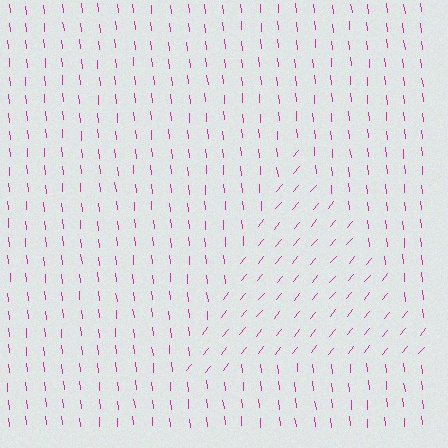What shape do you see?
I see a triangle.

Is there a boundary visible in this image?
Yes, there is a texture boundary formed by a change in line orientation.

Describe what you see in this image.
The image is filled with small magenta line segments. A triangle region in the image has lines oriented differently from the surrounding lines, creating a visible texture boundary.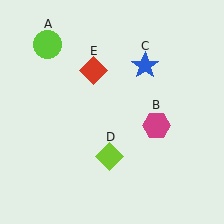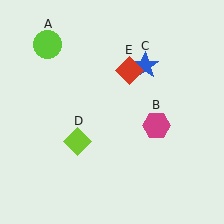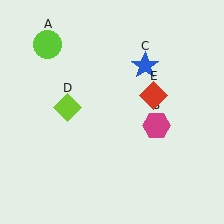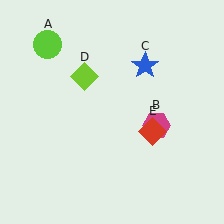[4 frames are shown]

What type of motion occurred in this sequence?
The lime diamond (object D), red diamond (object E) rotated clockwise around the center of the scene.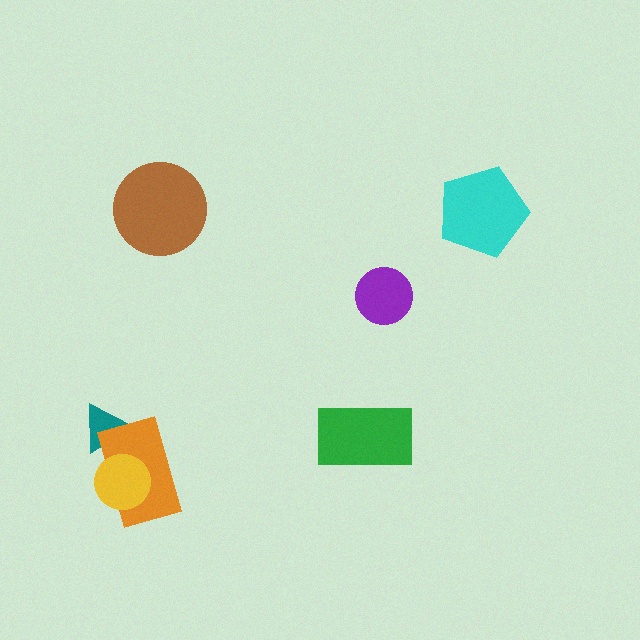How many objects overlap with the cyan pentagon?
0 objects overlap with the cyan pentagon.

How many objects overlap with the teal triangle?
1 object overlaps with the teal triangle.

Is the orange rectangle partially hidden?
Yes, it is partially covered by another shape.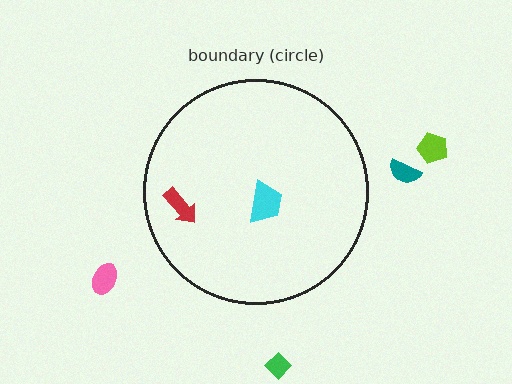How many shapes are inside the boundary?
2 inside, 4 outside.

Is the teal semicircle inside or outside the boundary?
Outside.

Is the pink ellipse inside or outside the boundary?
Outside.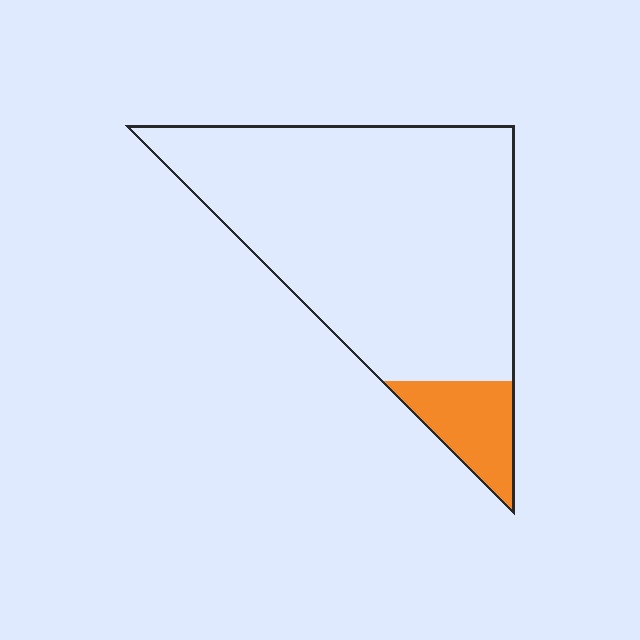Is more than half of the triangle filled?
No.